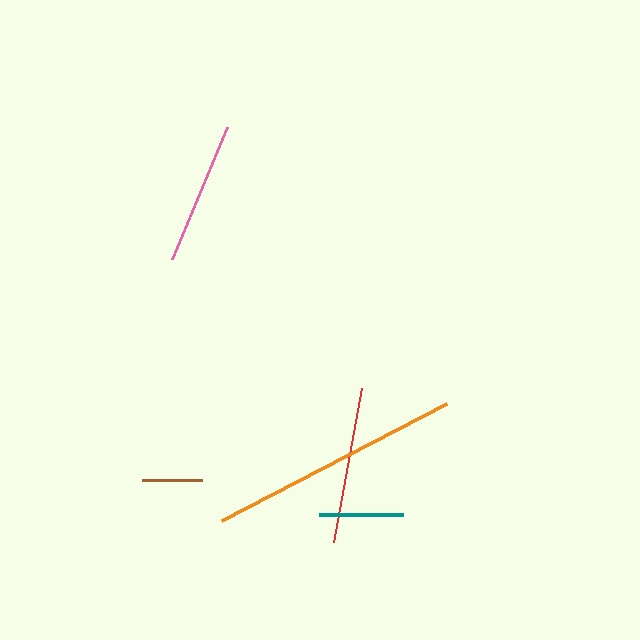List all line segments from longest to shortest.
From longest to shortest: orange, red, pink, teal, brown.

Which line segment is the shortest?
The brown line is the shortest at approximately 60 pixels.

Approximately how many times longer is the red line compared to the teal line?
The red line is approximately 1.9 times the length of the teal line.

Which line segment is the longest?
The orange line is the longest at approximately 254 pixels.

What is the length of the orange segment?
The orange segment is approximately 254 pixels long.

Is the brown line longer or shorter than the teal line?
The teal line is longer than the brown line.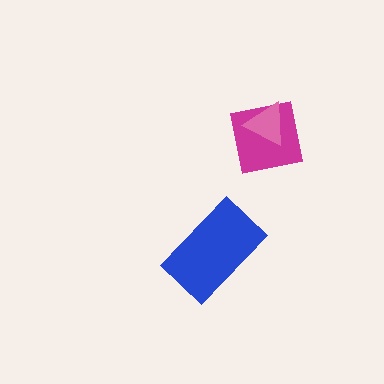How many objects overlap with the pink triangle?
1 object overlaps with the pink triangle.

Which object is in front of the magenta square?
The pink triangle is in front of the magenta square.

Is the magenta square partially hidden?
Yes, it is partially covered by another shape.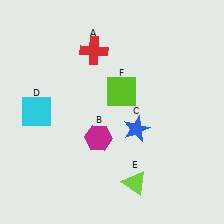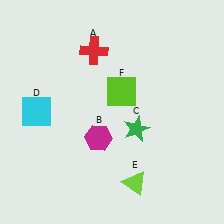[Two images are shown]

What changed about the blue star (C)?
In Image 1, C is blue. In Image 2, it changed to green.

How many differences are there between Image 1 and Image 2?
There is 1 difference between the two images.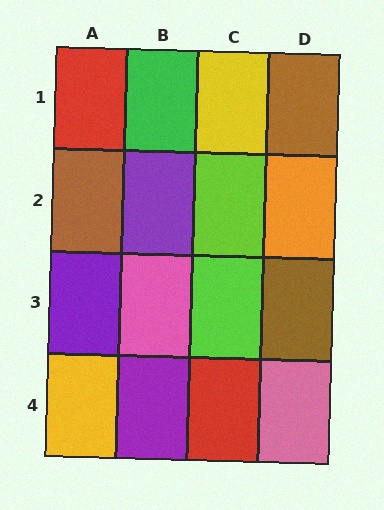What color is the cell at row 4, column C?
Red.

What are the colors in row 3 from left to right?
Purple, pink, lime, brown.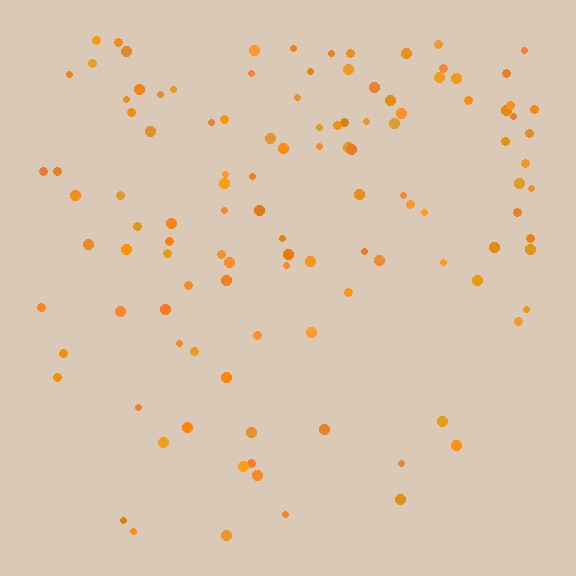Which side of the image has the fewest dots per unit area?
The bottom.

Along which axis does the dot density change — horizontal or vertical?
Vertical.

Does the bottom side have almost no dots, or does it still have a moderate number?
Still a moderate number, just noticeably fewer than the top.